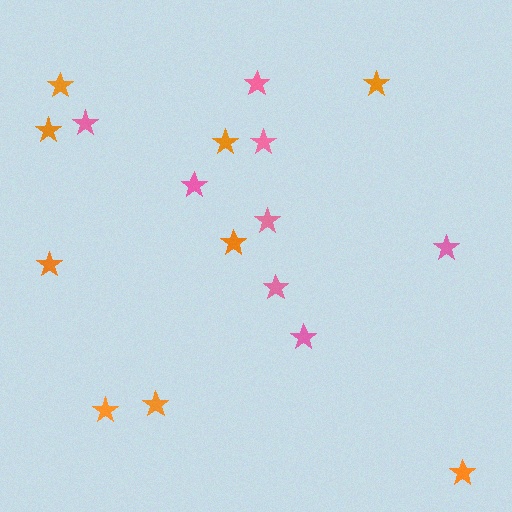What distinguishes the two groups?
There are 2 groups: one group of orange stars (9) and one group of pink stars (8).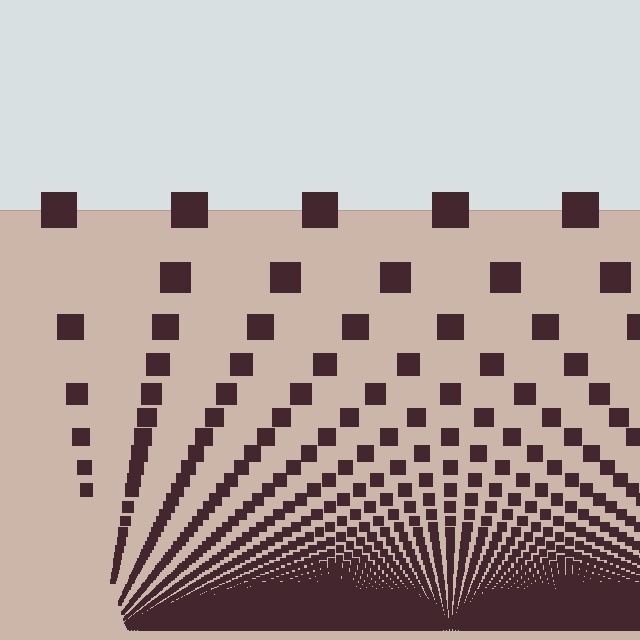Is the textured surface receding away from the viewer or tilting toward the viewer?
The surface appears to tilt toward the viewer. Texture elements get larger and sparser toward the top.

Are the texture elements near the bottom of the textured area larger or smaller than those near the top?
Smaller. The gradient is inverted — elements near the bottom are smaller and denser.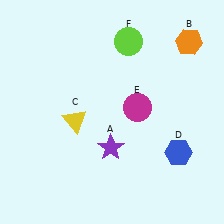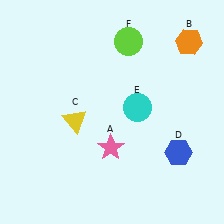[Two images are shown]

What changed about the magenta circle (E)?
In Image 1, E is magenta. In Image 2, it changed to cyan.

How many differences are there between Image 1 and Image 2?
There are 2 differences between the two images.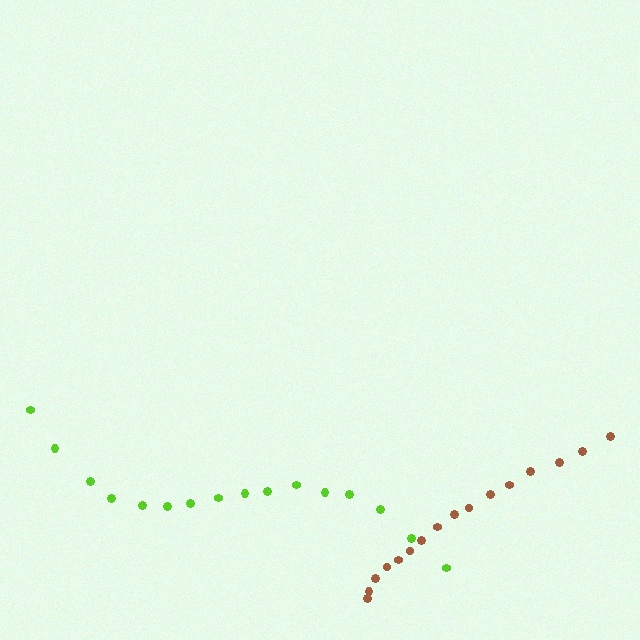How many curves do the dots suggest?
There are 2 distinct paths.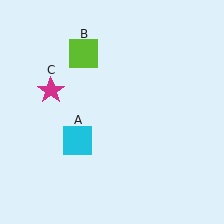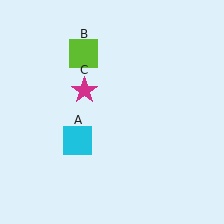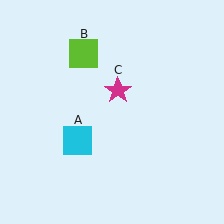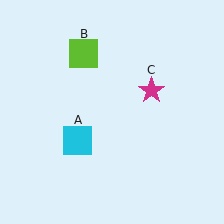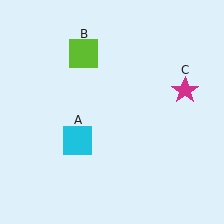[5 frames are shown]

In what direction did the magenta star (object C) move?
The magenta star (object C) moved right.